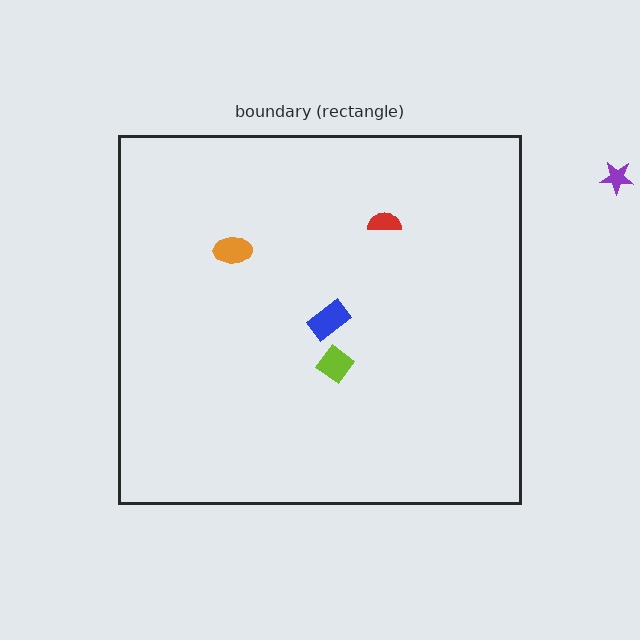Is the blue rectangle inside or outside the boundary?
Inside.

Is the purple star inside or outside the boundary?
Outside.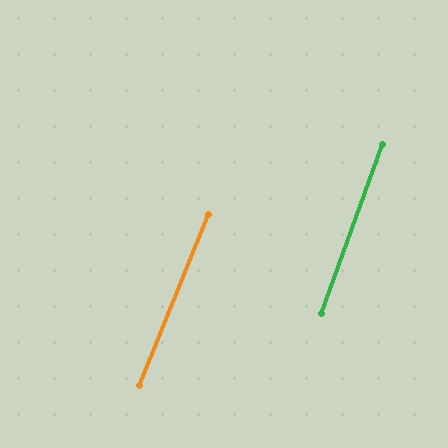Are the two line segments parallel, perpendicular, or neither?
Parallel — their directions differ by only 1.8°.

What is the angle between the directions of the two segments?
Approximately 2 degrees.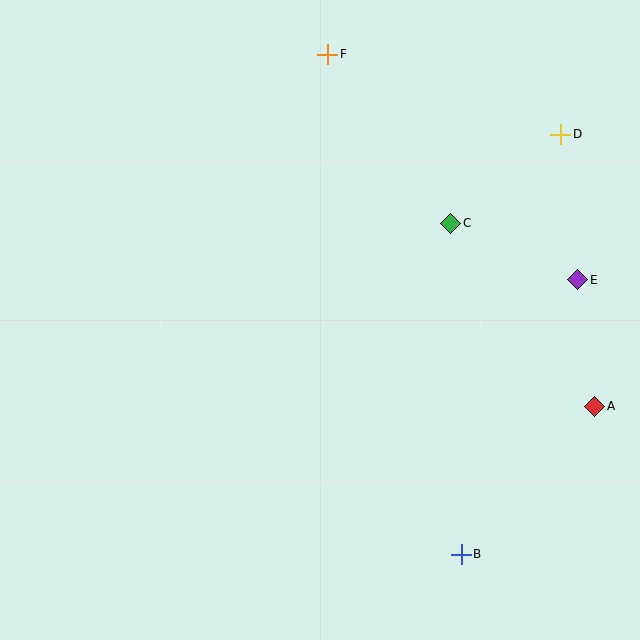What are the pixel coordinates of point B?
Point B is at (461, 555).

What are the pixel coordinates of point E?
Point E is at (578, 280).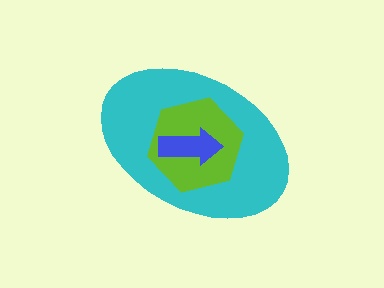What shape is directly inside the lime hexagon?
The blue arrow.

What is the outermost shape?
The cyan ellipse.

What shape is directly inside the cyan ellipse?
The lime hexagon.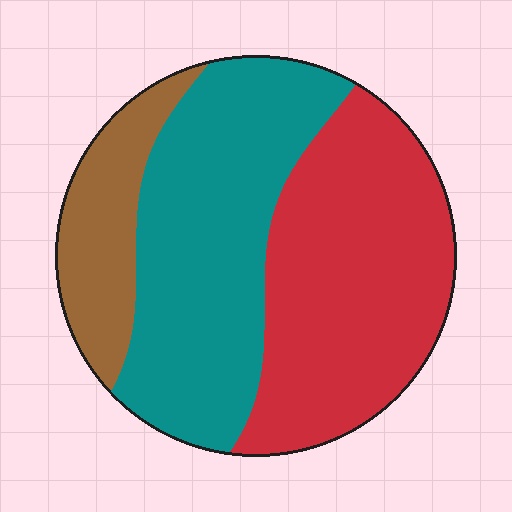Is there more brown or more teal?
Teal.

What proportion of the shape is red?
Red takes up about two fifths (2/5) of the shape.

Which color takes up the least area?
Brown, at roughly 15%.